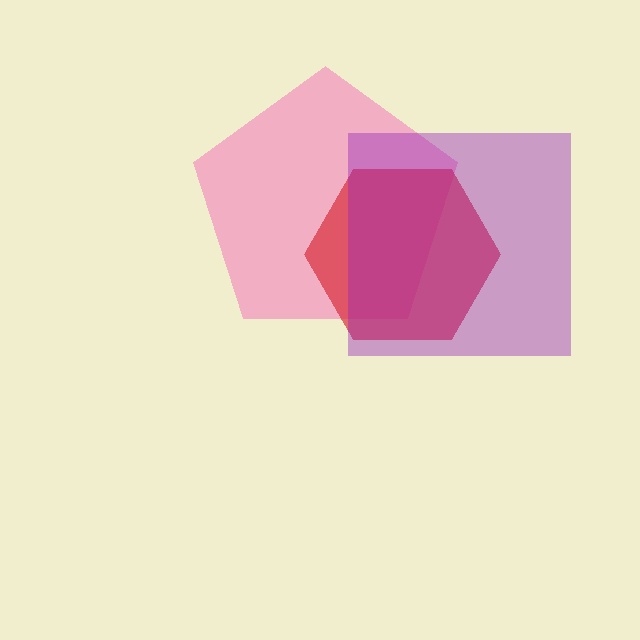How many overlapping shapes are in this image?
There are 3 overlapping shapes in the image.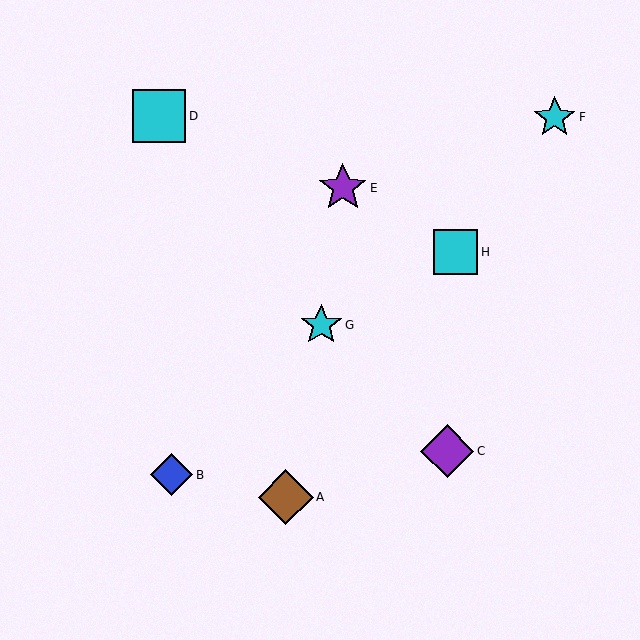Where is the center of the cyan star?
The center of the cyan star is at (555, 117).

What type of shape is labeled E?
Shape E is a purple star.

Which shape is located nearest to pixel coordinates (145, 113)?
The cyan square (labeled D) at (159, 116) is nearest to that location.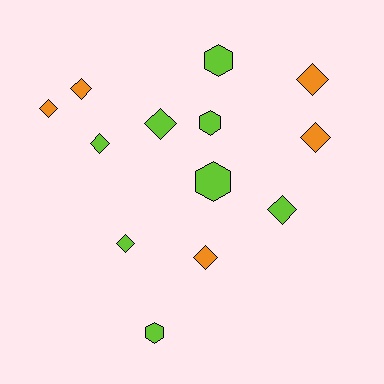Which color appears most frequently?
Lime, with 8 objects.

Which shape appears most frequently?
Diamond, with 9 objects.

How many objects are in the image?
There are 13 objects.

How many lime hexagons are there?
There are 4 lime hexagons.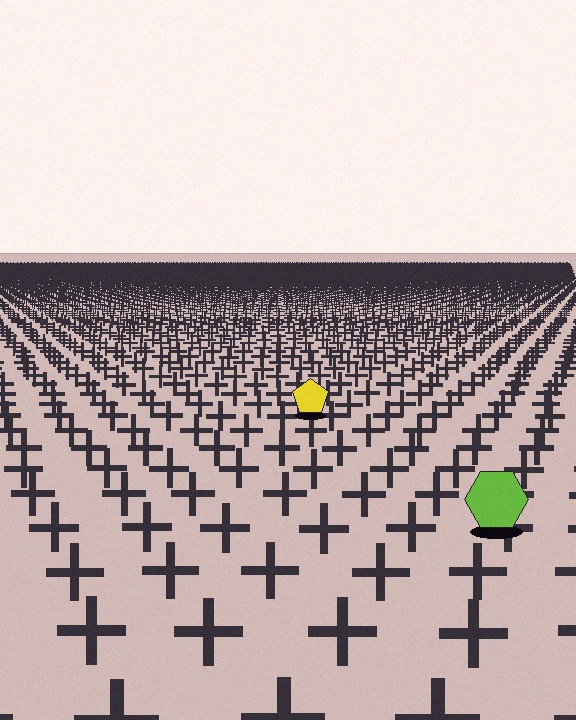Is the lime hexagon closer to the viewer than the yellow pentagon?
Yes. The lime hexagon is closer — you can tell from the texture gradient: the ground texture is coarser near it.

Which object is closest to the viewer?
The lime hexagon is closest. The texture marks near it are larger and more spread out.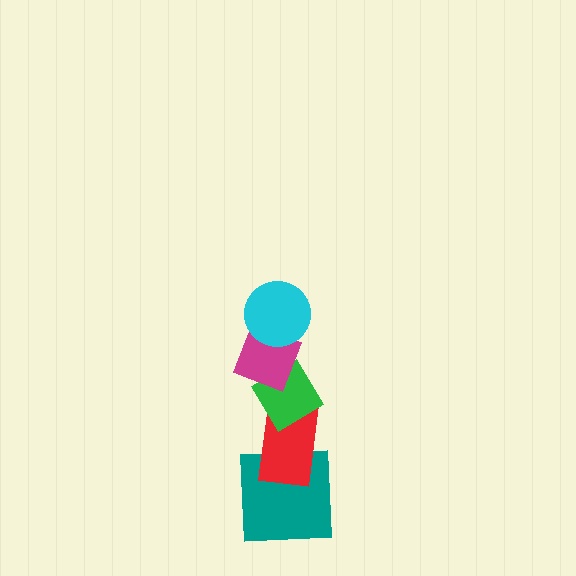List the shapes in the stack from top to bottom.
From top to bottom: the cyan circle, the magenta diamond, the green diamond, the red rectangle, the teal square.